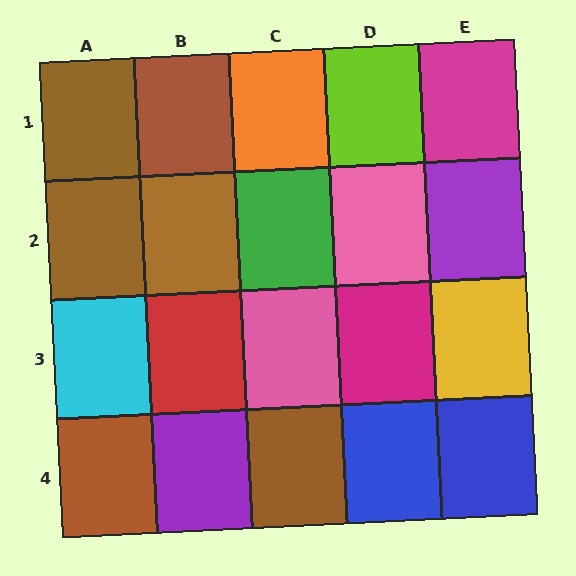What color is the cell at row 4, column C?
Brown.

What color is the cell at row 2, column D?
Pink.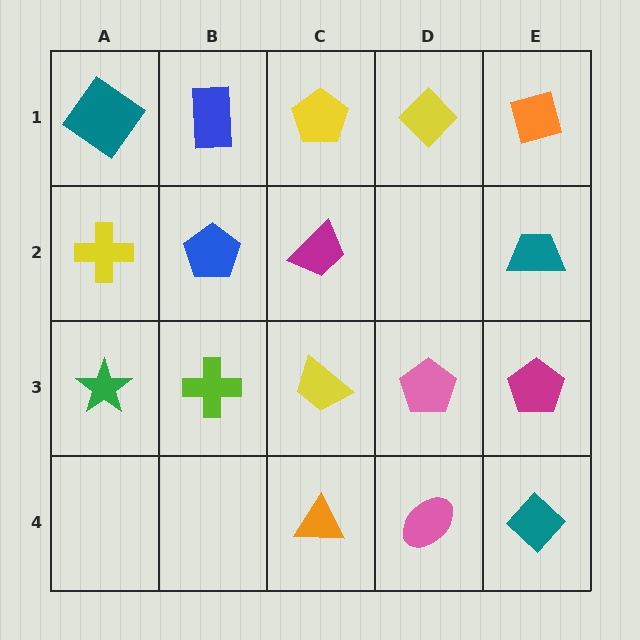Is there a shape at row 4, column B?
No, that cell is empty.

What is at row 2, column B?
A blue pentagon.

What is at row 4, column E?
A teal diamond.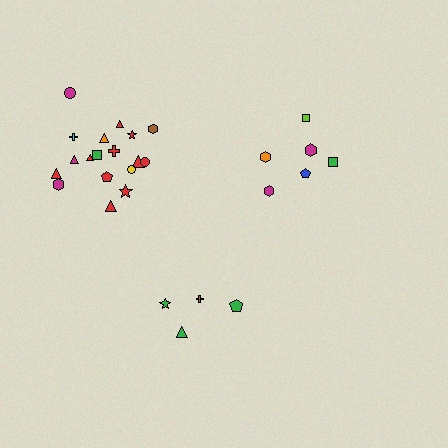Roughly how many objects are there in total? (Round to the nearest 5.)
Roughly 30 objects in total.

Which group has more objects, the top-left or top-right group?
The top-left group.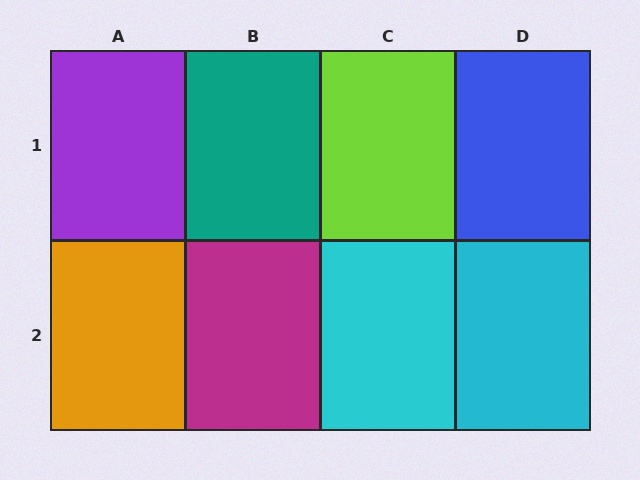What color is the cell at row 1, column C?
Lime.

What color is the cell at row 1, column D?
Blue.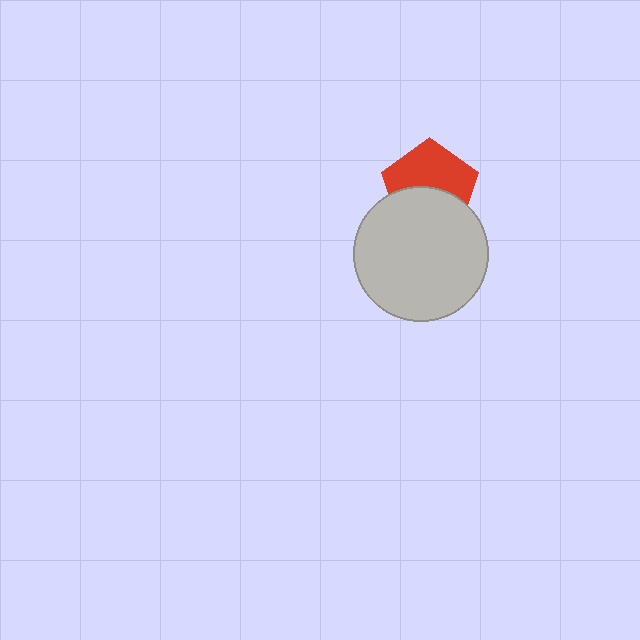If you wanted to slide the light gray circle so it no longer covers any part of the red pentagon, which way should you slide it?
Slide it down — that is the most direct way to separate the two shapes.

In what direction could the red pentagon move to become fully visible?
The red pentagon could move up. That would shift it out from behind the light gray circle entirely.